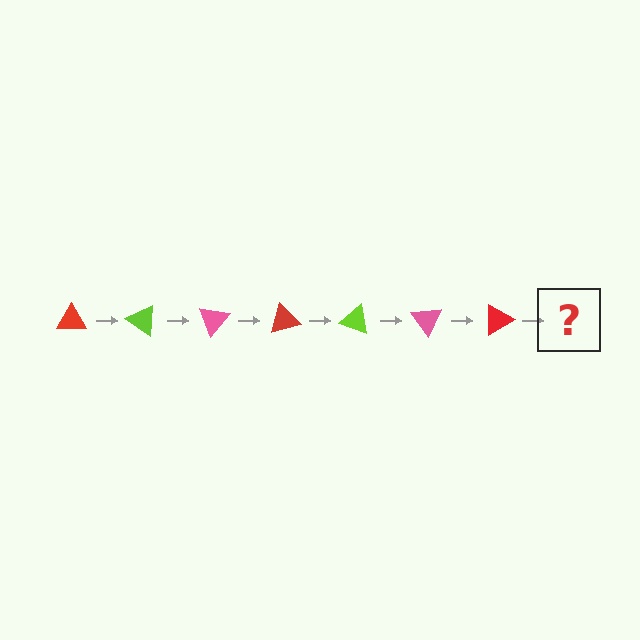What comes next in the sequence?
The next element should be a lime triangle, rotated 245 degrees from the start.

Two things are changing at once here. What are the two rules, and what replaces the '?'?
The two rules are that it rotates 35 degrees each step and the color cycles through red, lime, and pink. The '?' should be a lime triangle, rotated 245 degrees from the start.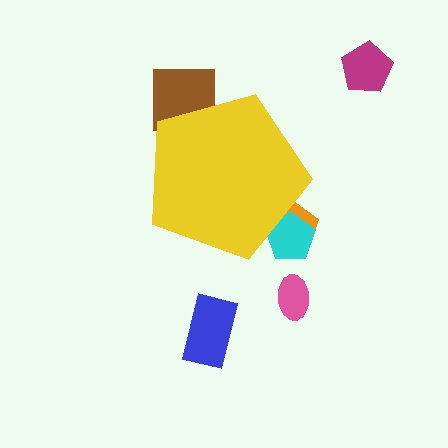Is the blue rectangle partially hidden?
No, the blue rectangle is fully visible.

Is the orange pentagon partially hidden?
Yes, the orange pentagon is partially hidden behind the yellow pentagon.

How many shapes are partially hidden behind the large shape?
3 shapes are partially hidden.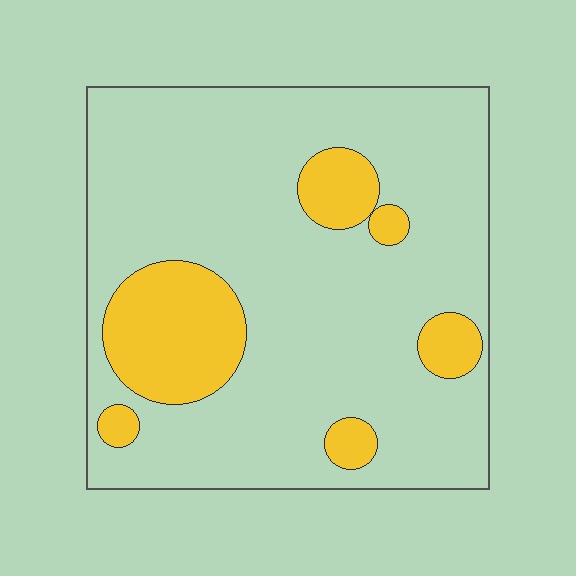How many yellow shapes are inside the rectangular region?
6.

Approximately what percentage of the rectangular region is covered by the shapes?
Approximately 20%.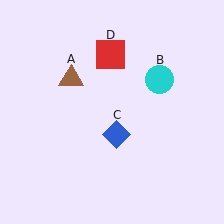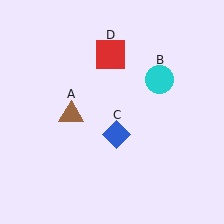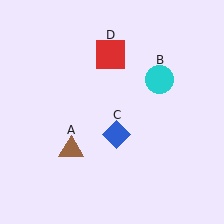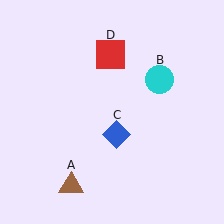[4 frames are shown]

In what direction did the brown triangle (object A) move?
The brown triangle (object A) moved down.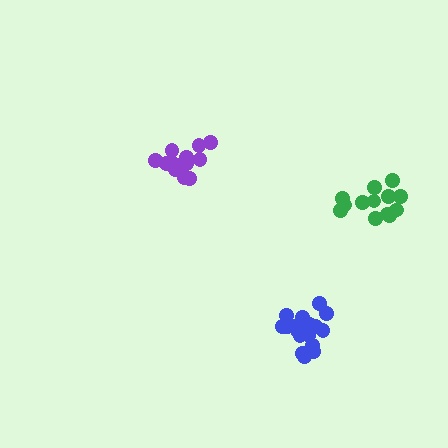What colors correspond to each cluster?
The clusters are colored: purple, green, blue.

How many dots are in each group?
Group 1: 13 dots, Group 2: 13 dots, Group 3: 17 dots (43 total).